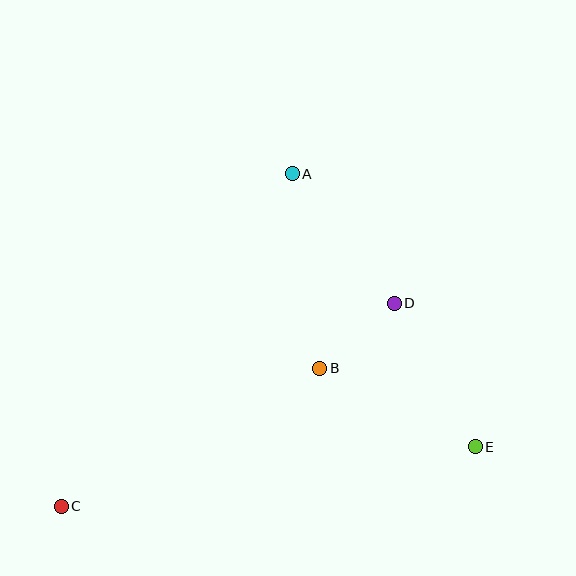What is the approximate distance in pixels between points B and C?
The distance between B and C is approximately 293 pixels.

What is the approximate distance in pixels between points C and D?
The distance between C and D is approximately 390 pixels.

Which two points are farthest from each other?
Points C and E are farthest from each other.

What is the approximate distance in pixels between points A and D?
The distance between A and D is approximately 165 pixels.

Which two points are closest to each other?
Points B and D are closest to each other.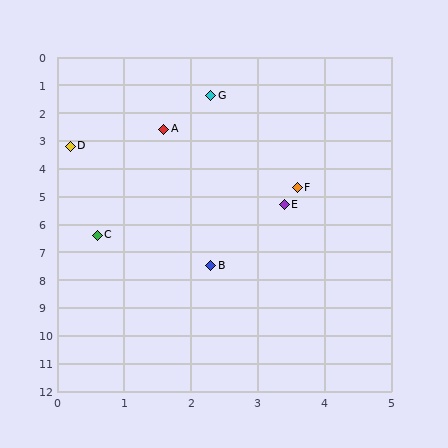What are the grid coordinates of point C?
Point C is at approximately (0.6, 6.4).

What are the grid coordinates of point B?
Point B is at approximately (2.3, 7.5).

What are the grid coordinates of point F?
Point F is at approximately (3.6, 4.7).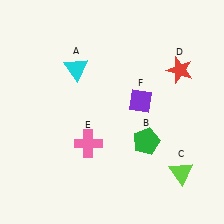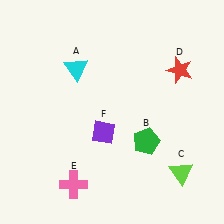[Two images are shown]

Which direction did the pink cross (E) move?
The pink cross (E) moved down.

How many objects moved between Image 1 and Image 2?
2 objects moved between the two images.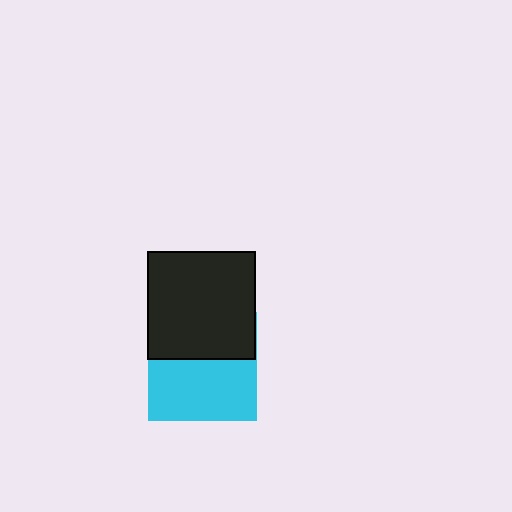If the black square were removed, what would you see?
You would see the complete cyan square.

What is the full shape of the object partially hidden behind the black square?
The partially hidden object is a cyan square.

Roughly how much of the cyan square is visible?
About half of it is visible (roughly 57%).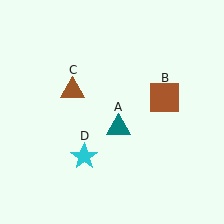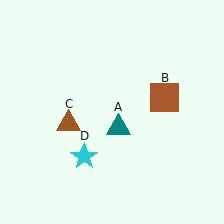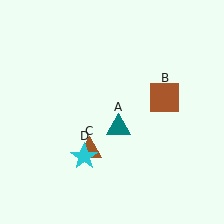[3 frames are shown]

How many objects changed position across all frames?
1 object changed position: brown triangle (object C).